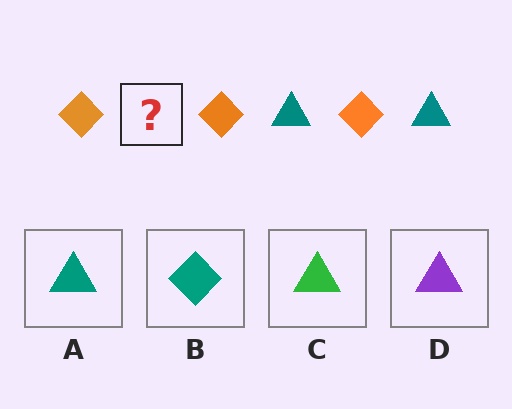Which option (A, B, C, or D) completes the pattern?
A.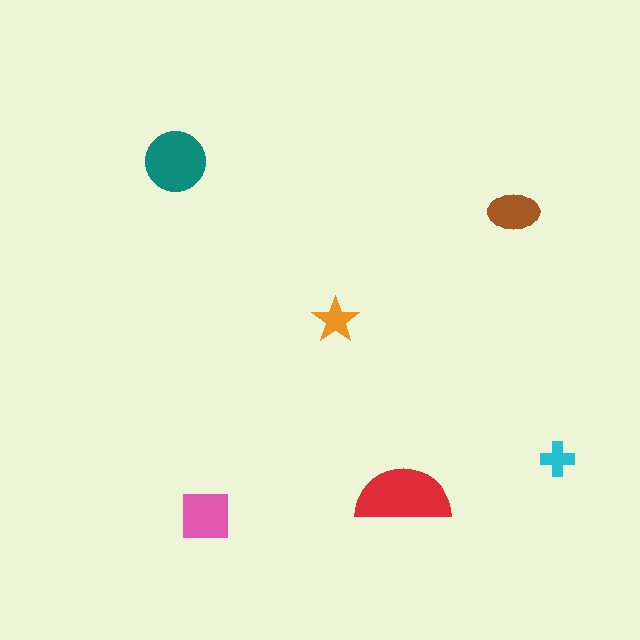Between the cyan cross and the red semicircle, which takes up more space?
The red semicircle.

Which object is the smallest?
The cyan cross.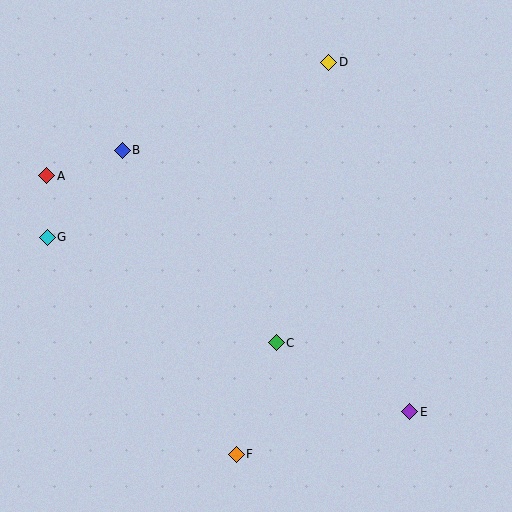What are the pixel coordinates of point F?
Point F is at (236, 454).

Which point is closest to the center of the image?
Point C at (276, 343) is closest to the center.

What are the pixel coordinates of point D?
Point D is at (329, 62).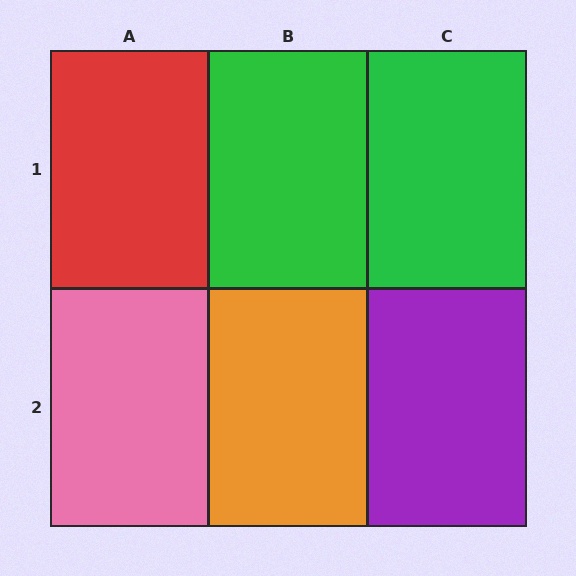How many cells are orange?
1 cell is orange.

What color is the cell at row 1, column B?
Green.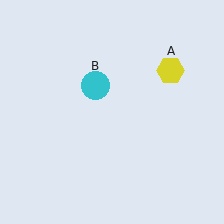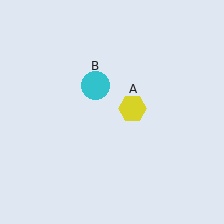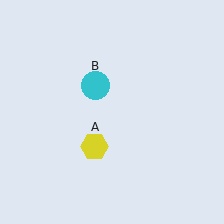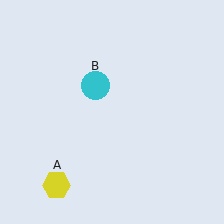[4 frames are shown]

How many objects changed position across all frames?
1 object changed position: yellow hexagon (object A).